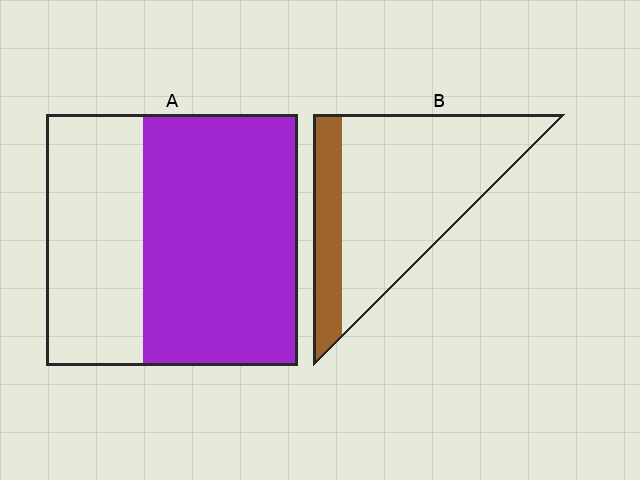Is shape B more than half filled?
No.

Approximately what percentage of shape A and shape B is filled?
A is approximately 60% and B is approximately 20%.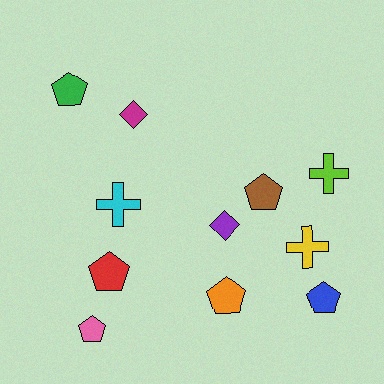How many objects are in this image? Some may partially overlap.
There are 11 objects.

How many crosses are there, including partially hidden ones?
There are 3 crosses.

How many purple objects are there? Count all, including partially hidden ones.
There is 1 purple object.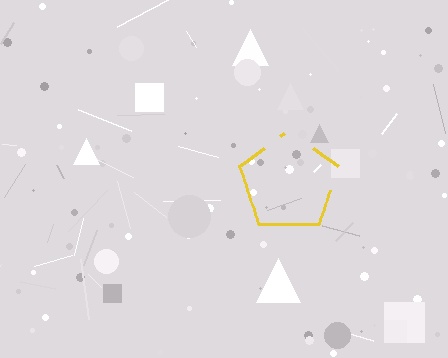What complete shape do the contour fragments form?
The contour fragments form a pentagon.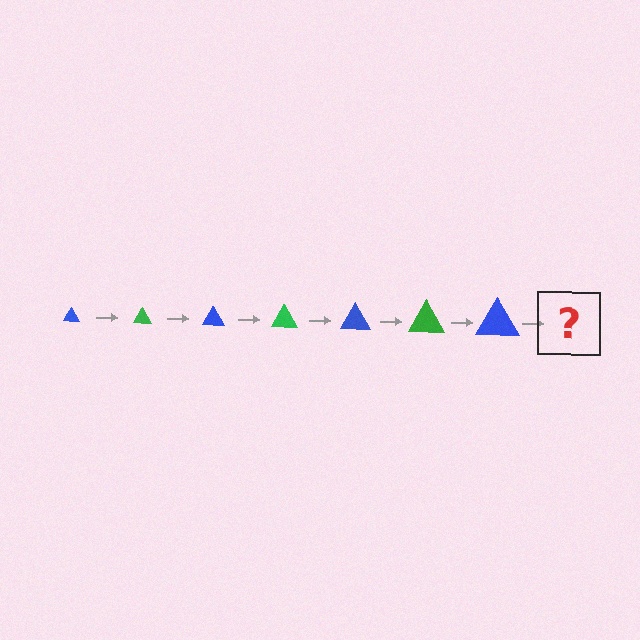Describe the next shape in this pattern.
It should be a green triangle, larger than the previous one.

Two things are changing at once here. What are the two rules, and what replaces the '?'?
The two rules are that the triangle grows larger each step and the color cycles through blue and green. The '?' should be a green triangle, larger than the previous one.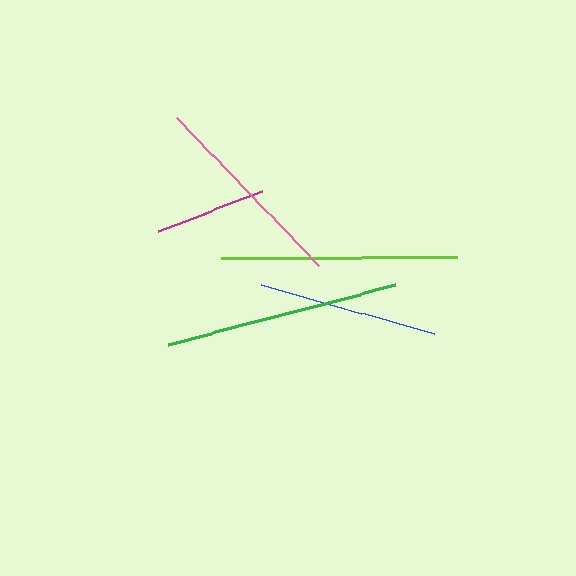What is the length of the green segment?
The green segment is approximately 235 pixels long.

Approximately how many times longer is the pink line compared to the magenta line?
The pink line is approximately 1.8 times the length of the magenta line.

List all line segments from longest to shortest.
From longest to shortest: lime, green, pink, blue, magenta.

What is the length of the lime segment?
The lime segment is approximately 236 pixels long.